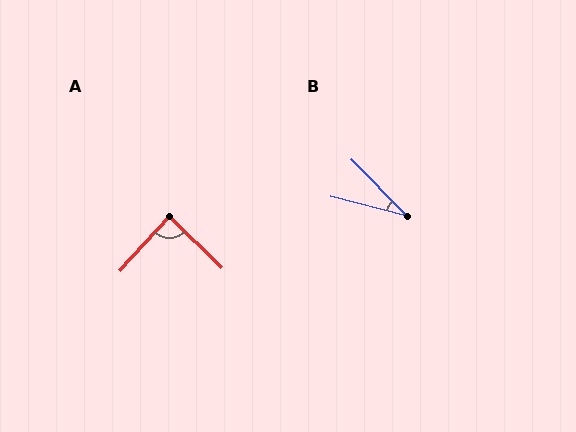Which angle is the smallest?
B, at approximately 31 degrees.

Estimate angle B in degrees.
Approximately 31 degrees.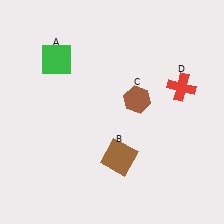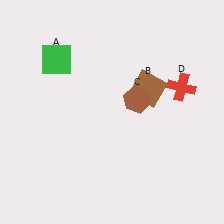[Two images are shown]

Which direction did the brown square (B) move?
The brown square (B) moved up.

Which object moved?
The brown square (B) moved up.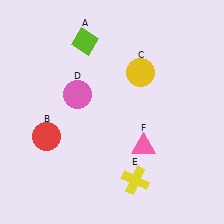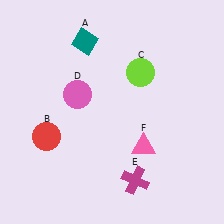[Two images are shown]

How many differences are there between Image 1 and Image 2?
There are 3 differences between the two images.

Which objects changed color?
A changed from lime to teal. C changed from yellow to lime. E changed from yellow to magenta.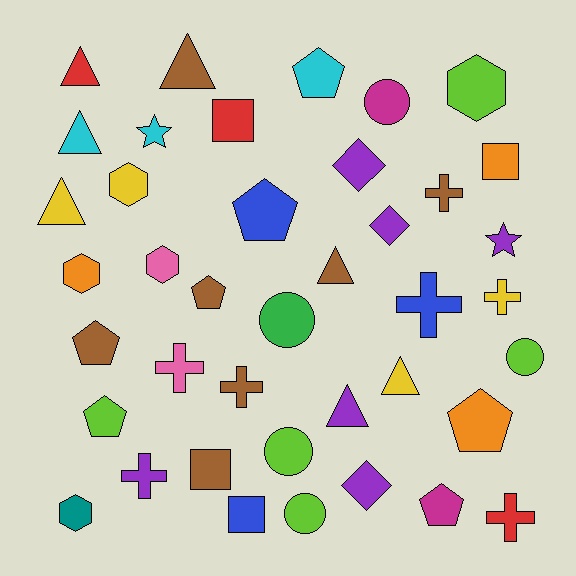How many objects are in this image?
There are 40 objects.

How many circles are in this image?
There are 5 circles.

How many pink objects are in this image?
There are 2 pink objects.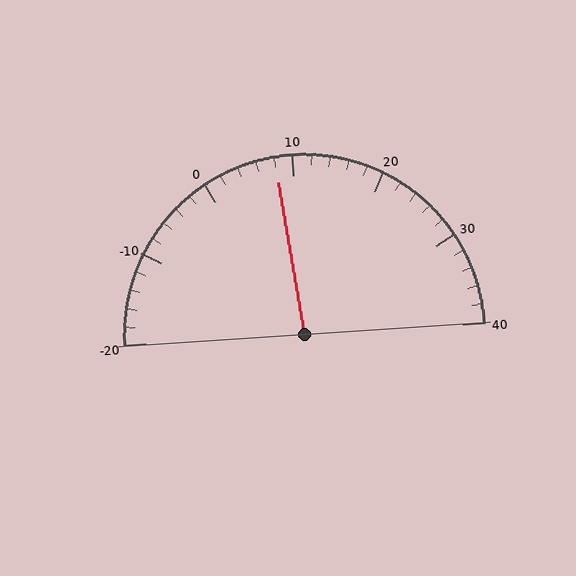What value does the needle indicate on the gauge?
The needle indicates approximately 8.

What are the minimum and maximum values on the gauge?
The gauge ranges from -20 to 40.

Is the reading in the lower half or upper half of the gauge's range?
The reading is in the lower half of the range (-20 to 40).